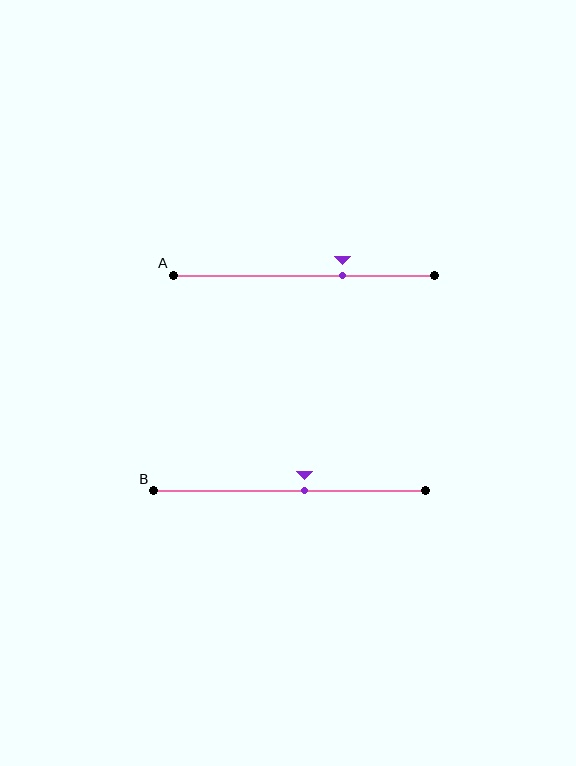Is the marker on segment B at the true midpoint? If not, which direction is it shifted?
No, the marker on segment B is shifted to the right by about 5% of the segment length.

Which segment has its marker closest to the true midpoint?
Segment B has its marker closest to the true midpoint.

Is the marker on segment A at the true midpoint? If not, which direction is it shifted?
No, the marker on segment A is shifted to the right by about 15% of the segment length.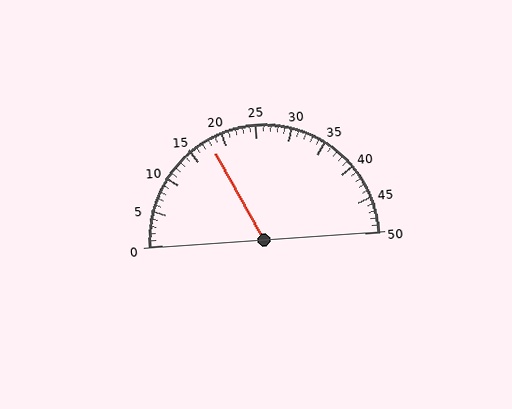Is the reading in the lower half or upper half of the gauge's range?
The reading is in the lower half of the range (0 to 50).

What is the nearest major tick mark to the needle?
The nearest major tick mark is 20.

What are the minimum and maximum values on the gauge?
The gauge ranges from 0 to 50.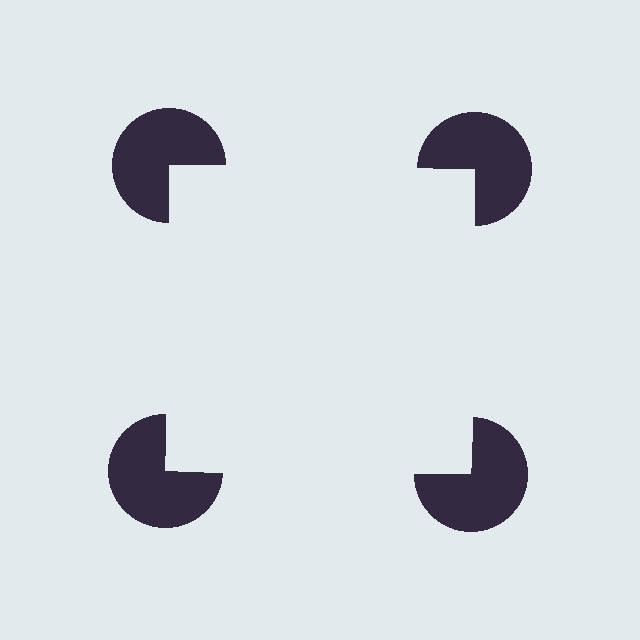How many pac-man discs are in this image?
There are 4 — one at each vertex of the illusory square.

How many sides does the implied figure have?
4 sides.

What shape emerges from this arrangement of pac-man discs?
An illusory square — its edges are inferred from the aligned wedge cuts in the pac-man discs, not physically drawn.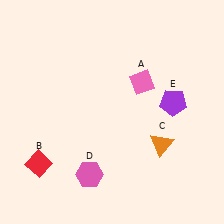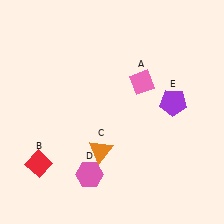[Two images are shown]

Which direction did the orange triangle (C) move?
The orange triangle (C) moved left.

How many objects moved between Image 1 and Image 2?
1 object moved between the two images.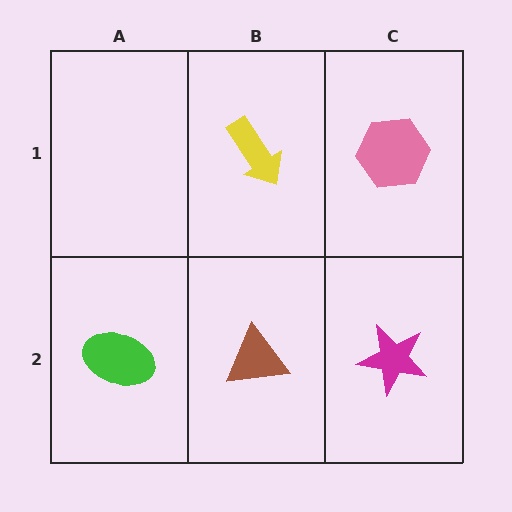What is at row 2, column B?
A brown triangle.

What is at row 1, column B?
A yellow arrow.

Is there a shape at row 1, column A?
No, that cell is empty.